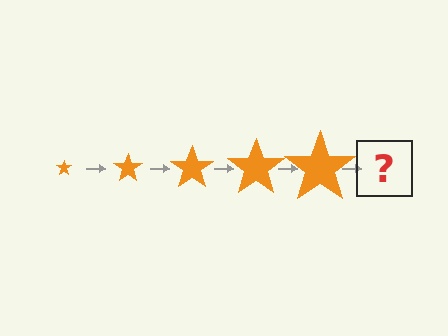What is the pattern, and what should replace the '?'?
The pattern is that the star gets progressively larger each step. The '?' should be an orange star, larger than the previous one.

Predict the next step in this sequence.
The next step is an orange star, larger than the previous one.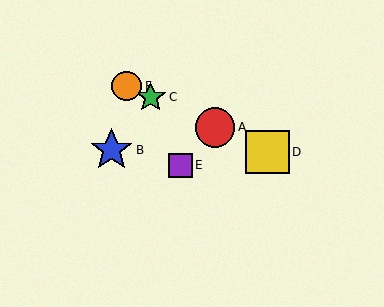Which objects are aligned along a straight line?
Objects A, C, D, F are aligned along a straight line.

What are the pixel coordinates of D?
Object D is at (267, 152).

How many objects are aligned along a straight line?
4 objects (A, C, D, F) are aligned along a straight line.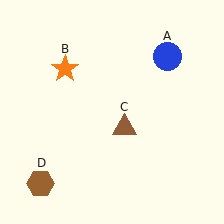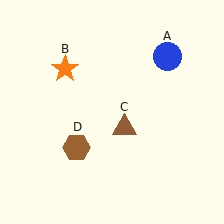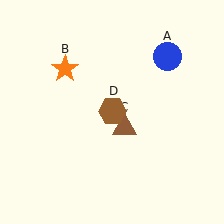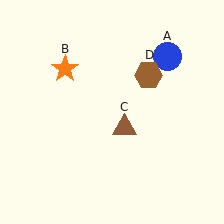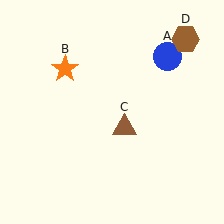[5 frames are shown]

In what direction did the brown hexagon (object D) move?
The brown hexagon (object D) moved up and to the right.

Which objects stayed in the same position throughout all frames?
Blue circle (object A) and orange star (object B) and brown triangle (object C) remained stationary.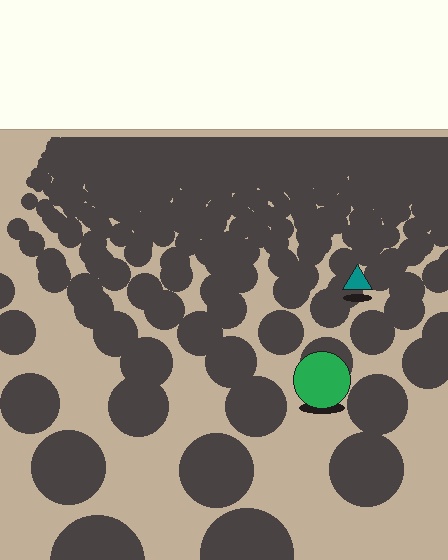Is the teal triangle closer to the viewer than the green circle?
No. The green circle is closer — you can tell from the texture gradient: the ground texture is coarser near it.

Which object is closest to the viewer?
The green circle is closest. The texture marks near it are larger and more spread out.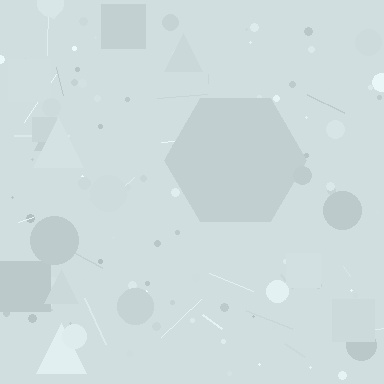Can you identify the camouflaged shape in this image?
The camouflaged shape is a hexagon.